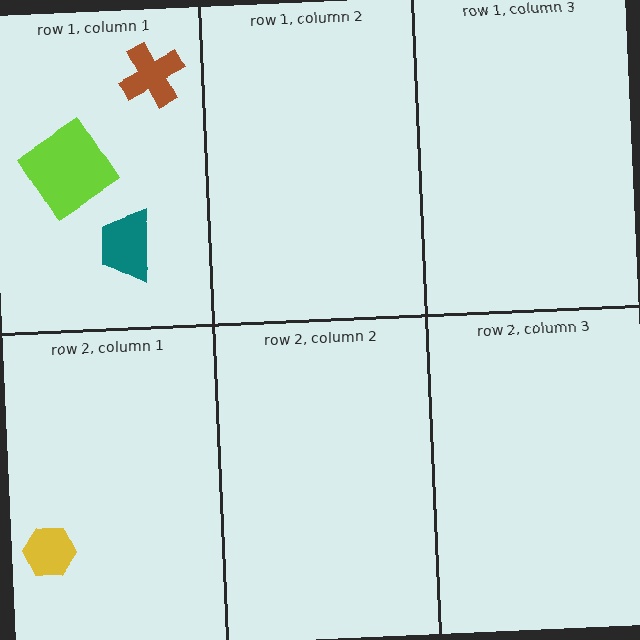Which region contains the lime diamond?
The row 1, column 1 region.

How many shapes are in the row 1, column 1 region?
3.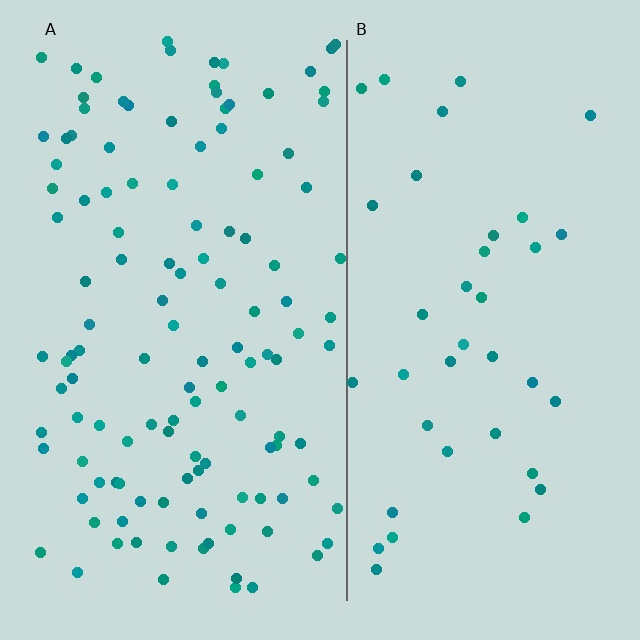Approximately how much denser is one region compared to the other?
Approximately 3.1× — region A over region B.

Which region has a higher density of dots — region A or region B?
A (the left).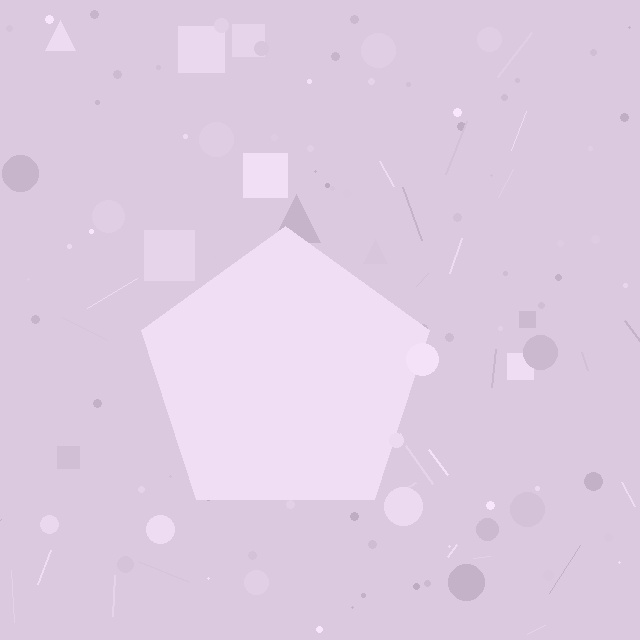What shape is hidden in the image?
A pentagon is hidden in the image.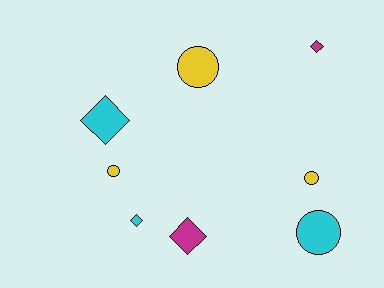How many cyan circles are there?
There is 1 cyan circle.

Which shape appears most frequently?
Circle, with 4 objects.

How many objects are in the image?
There are 8 objects.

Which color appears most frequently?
Cyan, with 3 objects.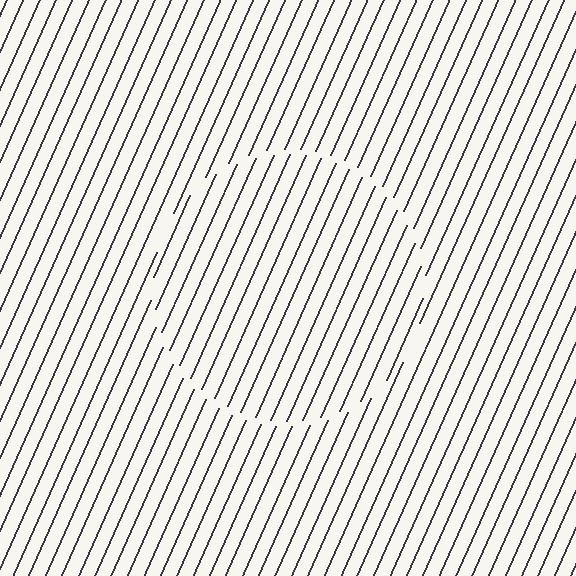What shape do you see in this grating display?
An illusory circle. The interior of the shape contains the same grating, shifted by half a period — the contour is defined by the phase discontinuity where line-ends from the inner and outer gratings abut.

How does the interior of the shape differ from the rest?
The interior of the shape contains the same grating, shifted by half a period — the contour is defined by the phase discontinuity where line-ends from the inner and outer gratings abut.